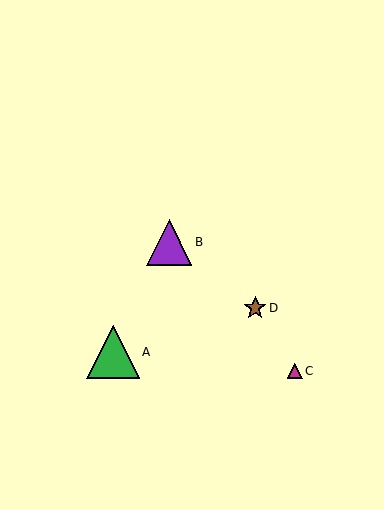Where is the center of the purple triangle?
The center of the purple triangle is at (169, 242).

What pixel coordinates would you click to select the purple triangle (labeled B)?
Click at (169, 242) to select the purple triangle B.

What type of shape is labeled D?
Shape D is a brown star.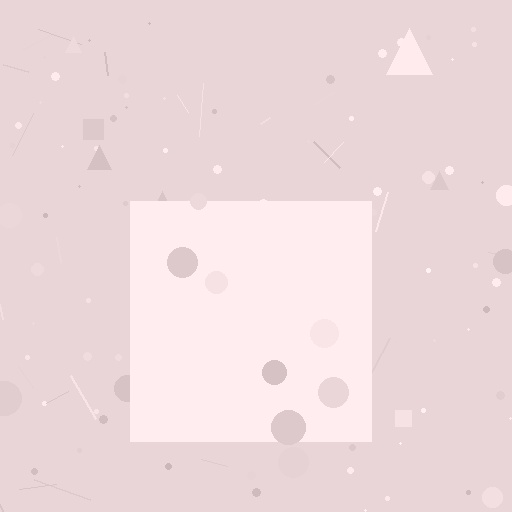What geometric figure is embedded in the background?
A square is embedded in the background.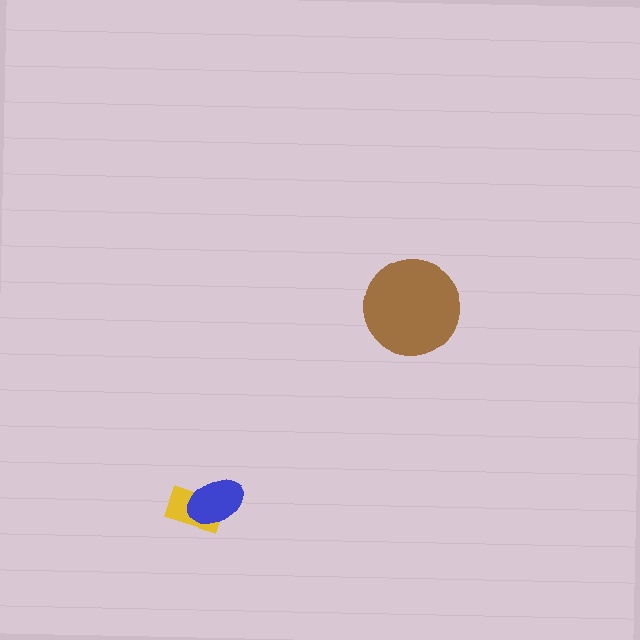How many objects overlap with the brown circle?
0 objects overlap with the brown circle.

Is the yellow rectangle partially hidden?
Yes, it is partially covered by another shape.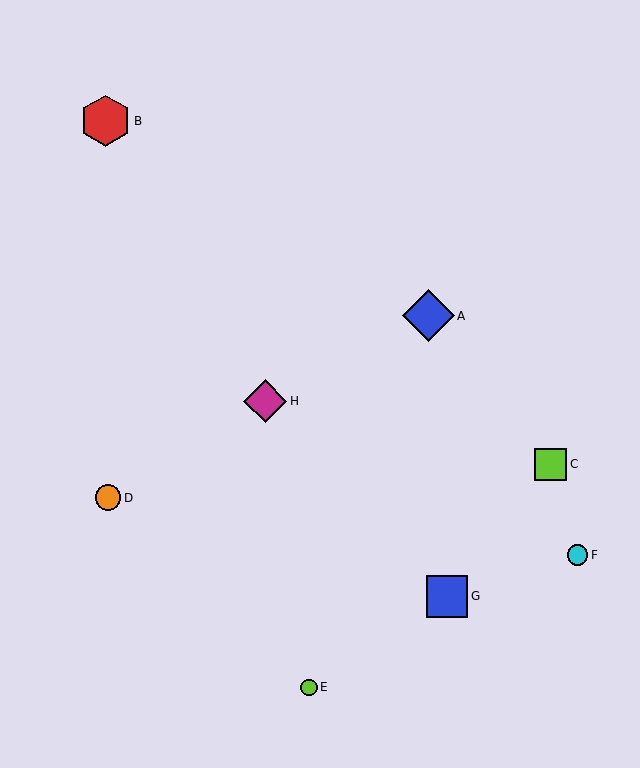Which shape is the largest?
The blue diamond (labeled A) is the largest.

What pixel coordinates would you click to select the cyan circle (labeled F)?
Click at (578, 555) to select the cyan circle F.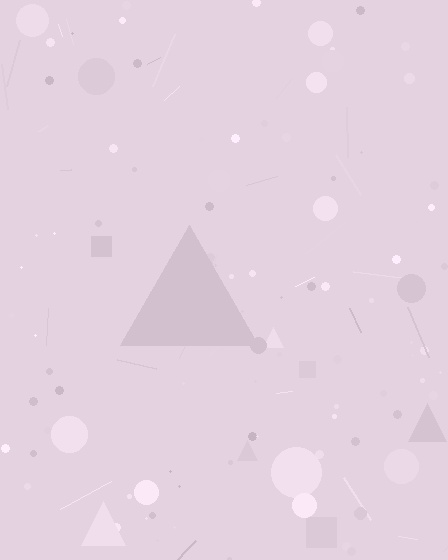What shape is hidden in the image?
A triangle is hidden in the image.